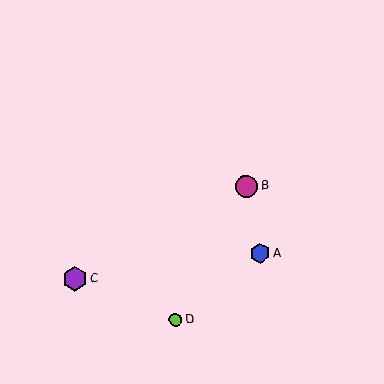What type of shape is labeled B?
Shape B is a magenta circle.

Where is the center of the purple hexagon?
The center of the purple hexagon is at (75, 279).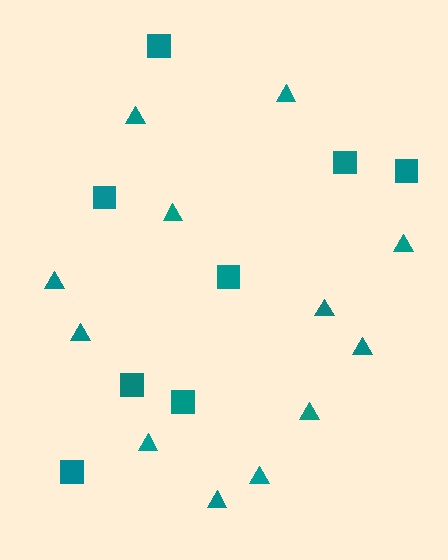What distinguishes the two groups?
There are 2 groups: one group of squares (8) and one group of triangles (12).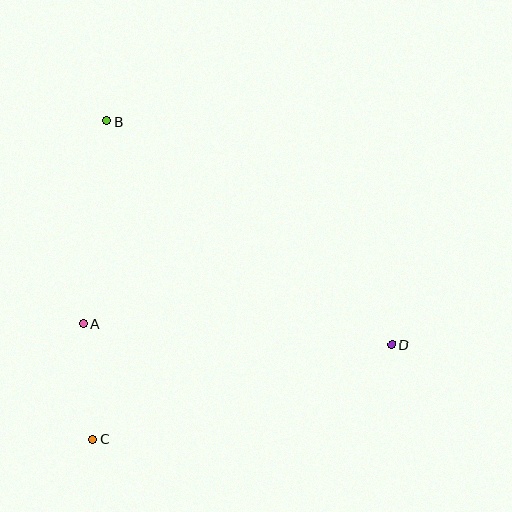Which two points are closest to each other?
Points A and C are closest to each other.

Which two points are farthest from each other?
Points B and D are farthest from each other.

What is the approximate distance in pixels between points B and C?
The distance between B and C is approximately 318 pixels.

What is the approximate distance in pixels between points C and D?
The distance between C and D is approximately 314 pixels.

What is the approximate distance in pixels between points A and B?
The distance between A and B is approximately 204 pixels.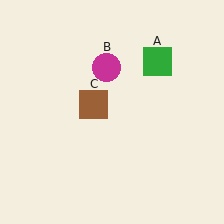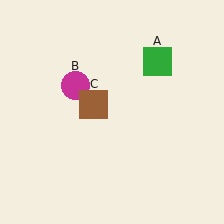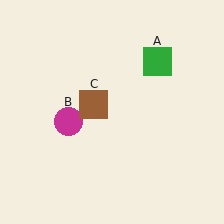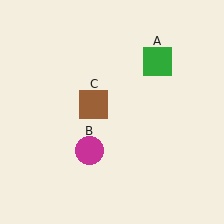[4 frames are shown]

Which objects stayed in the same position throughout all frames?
Green square (object A) and brown square (object C) remained stationary.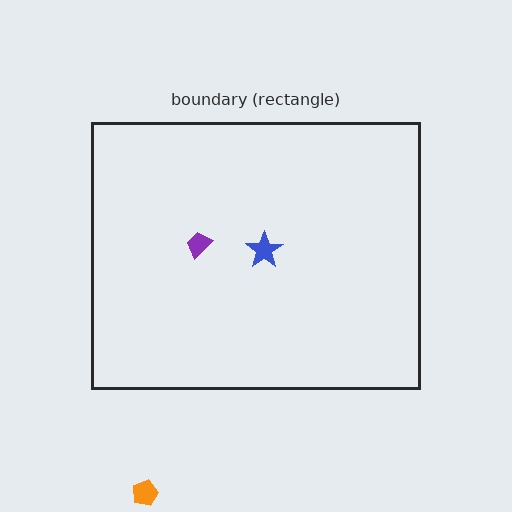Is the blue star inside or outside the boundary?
Inside.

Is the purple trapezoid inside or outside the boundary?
Inside.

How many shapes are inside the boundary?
2 inside, 1 outside.